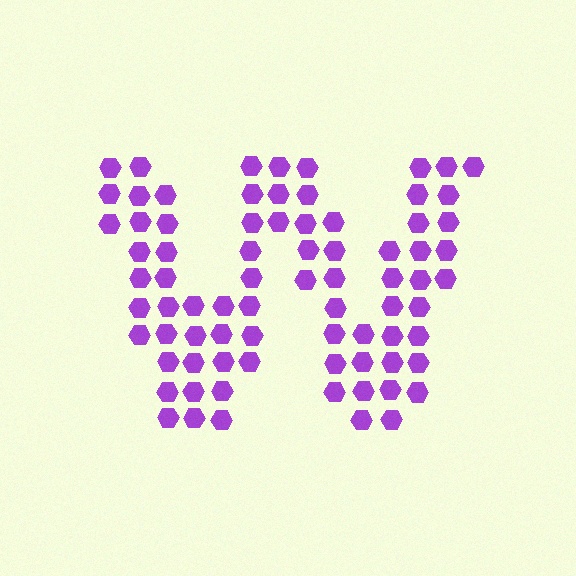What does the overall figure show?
The overall figure shows the letter W.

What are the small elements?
The small elements are hexagons.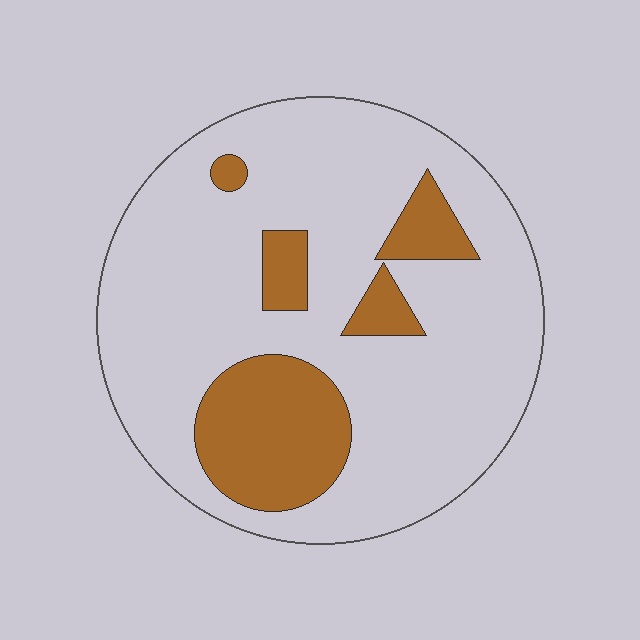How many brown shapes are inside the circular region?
5.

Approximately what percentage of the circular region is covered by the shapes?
Approximately 20%.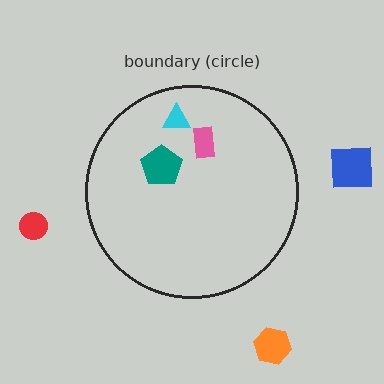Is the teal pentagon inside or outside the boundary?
Inside.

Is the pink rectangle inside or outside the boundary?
Inside.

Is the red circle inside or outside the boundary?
Outside.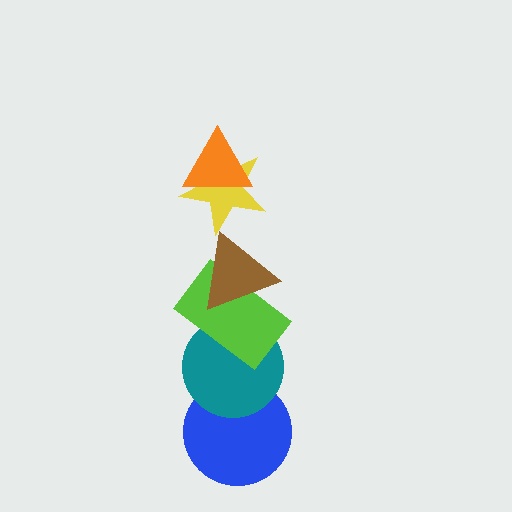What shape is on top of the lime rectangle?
The brown triangle is on top of the lime rectangle.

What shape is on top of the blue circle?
The teal circle is on top of the blue circle.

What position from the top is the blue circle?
The blue circle is 6th from the top.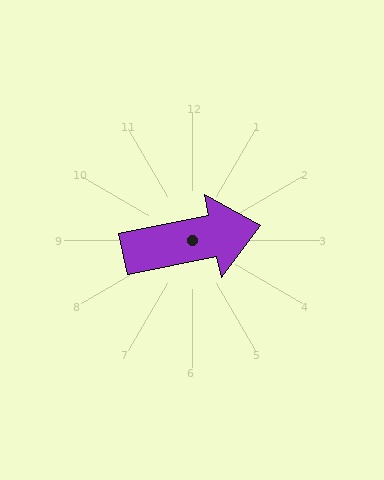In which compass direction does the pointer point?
East.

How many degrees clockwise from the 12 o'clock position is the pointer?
Approximately 79 degrees.